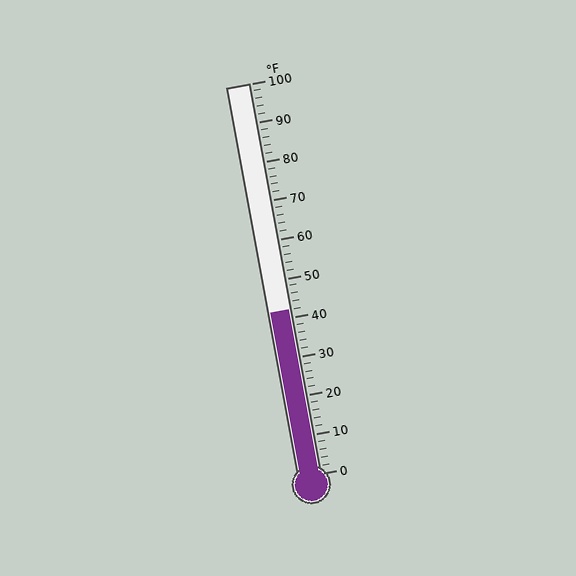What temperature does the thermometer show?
The thermometer shows approximately 42°F.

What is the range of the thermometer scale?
The thermometer scale ranges from 0°F to 100°F.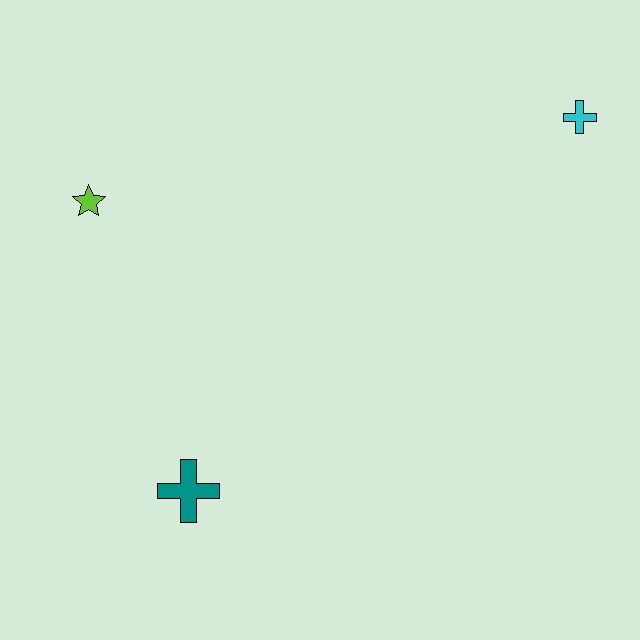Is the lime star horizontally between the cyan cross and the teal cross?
No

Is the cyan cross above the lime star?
Yes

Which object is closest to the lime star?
The teal cross is closest to the lime star.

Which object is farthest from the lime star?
The cyan cross is farthest from the lime star.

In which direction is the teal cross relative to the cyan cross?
The teal cross is to the left of the cyan cross.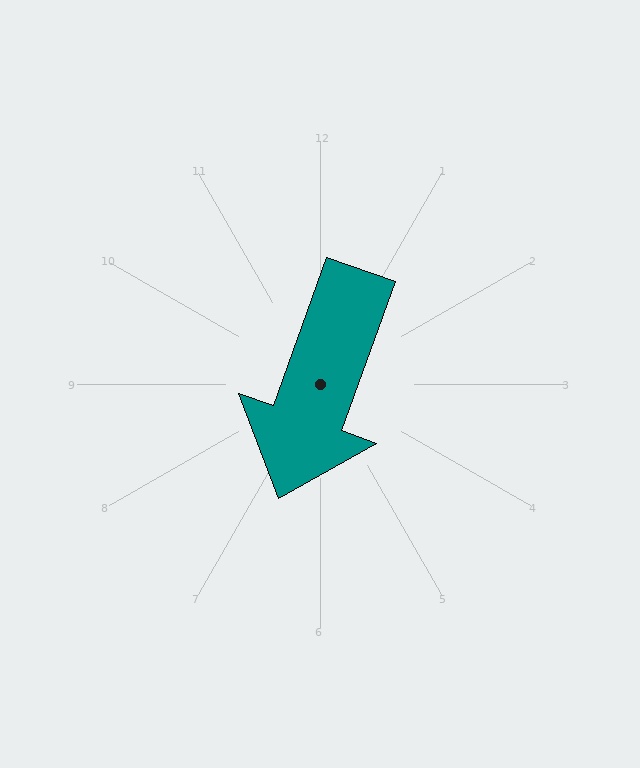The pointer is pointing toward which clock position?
Roughly 7 o'clock.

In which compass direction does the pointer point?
South.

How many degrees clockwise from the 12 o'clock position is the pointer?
Approximately 200 degrees.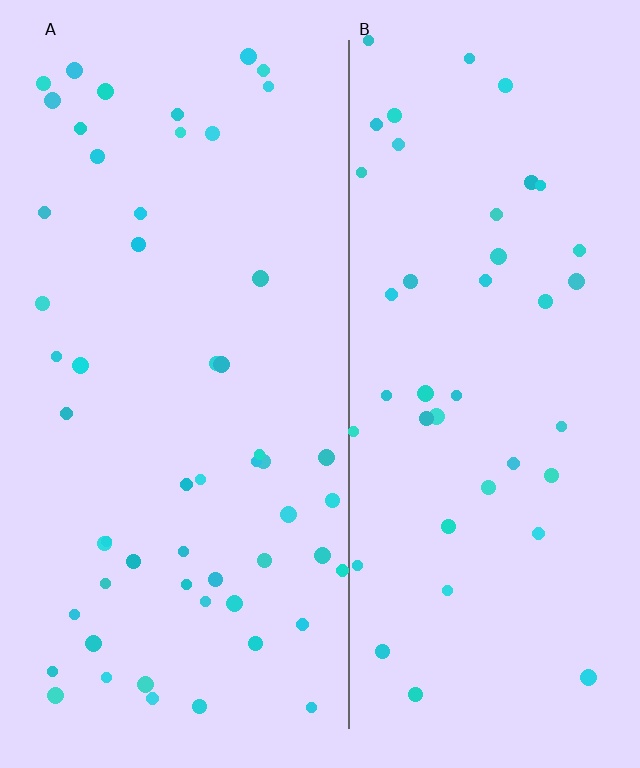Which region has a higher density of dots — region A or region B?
A (the left).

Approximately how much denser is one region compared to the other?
Approximately 1.3× — region A over region B.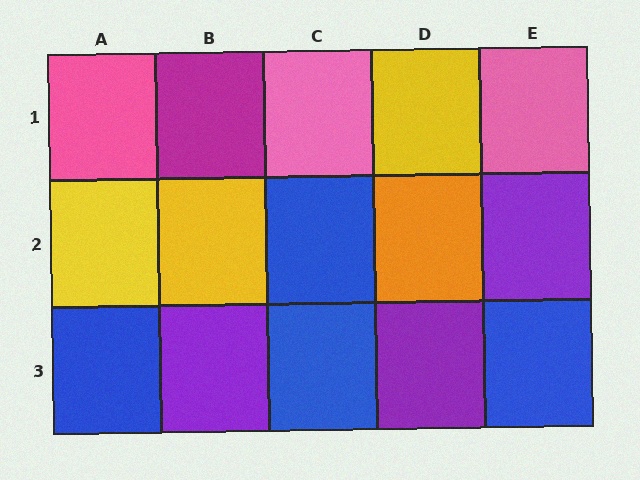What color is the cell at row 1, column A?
Pink.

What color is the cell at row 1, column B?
Magenta.